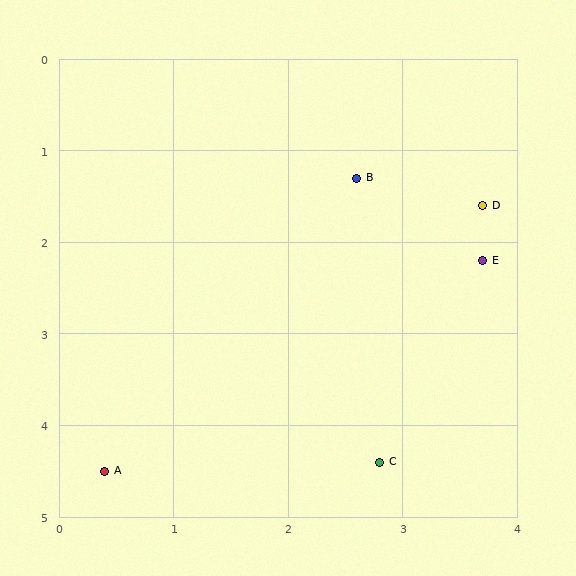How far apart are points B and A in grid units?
Points B and A are about 3.9 grid units apart.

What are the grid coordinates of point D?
Point D is at approximately (3.7, 1.6).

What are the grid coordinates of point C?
Point C is at approximately (2.8, 4.4).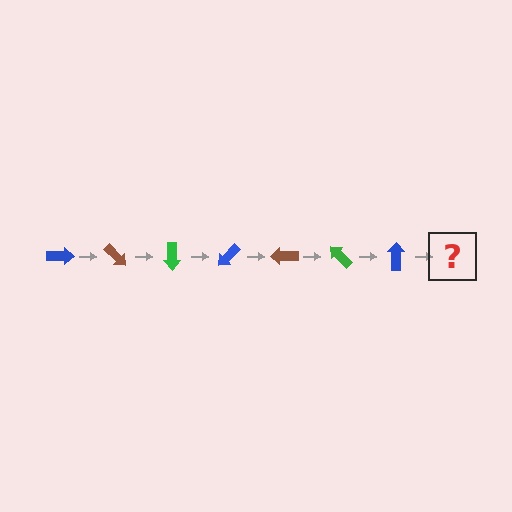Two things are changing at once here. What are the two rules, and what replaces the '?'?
The two rules are that it rotates 45 degrees each step and the color cycles through blue, brown, and green. The '?' should be a brown arrow, rotated 315 degrees from the start.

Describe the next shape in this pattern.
It should be a brown arrow, rotated 315 degrees from the start.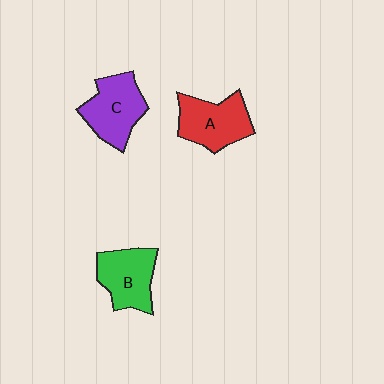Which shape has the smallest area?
Shape B (green).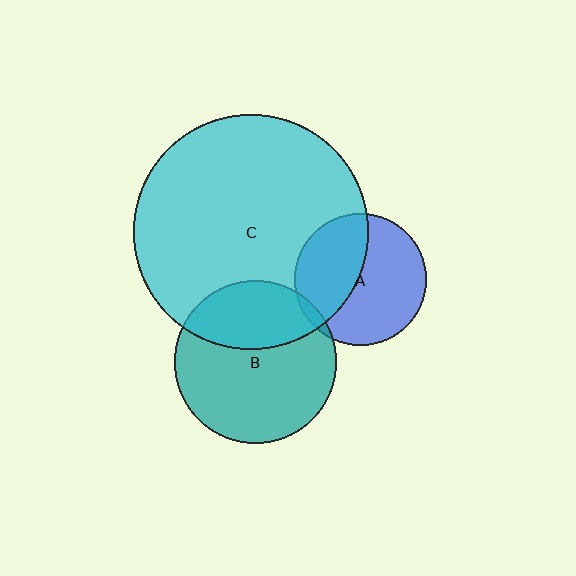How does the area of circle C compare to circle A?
Approximately 3.2 times.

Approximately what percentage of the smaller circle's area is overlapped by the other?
Approximately 45%.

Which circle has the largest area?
Circle C (cyan).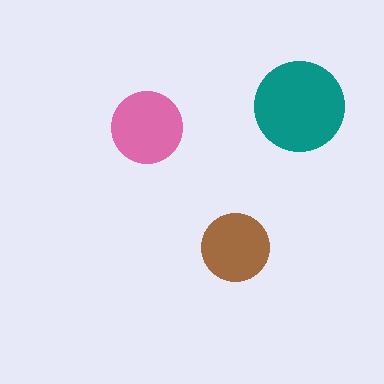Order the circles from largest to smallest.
the teal one, the pink one, the brown one.